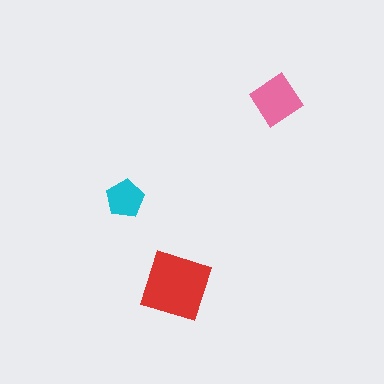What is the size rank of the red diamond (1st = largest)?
1st.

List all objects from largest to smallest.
The red diamond, the pink diamond, the cyan pentagon.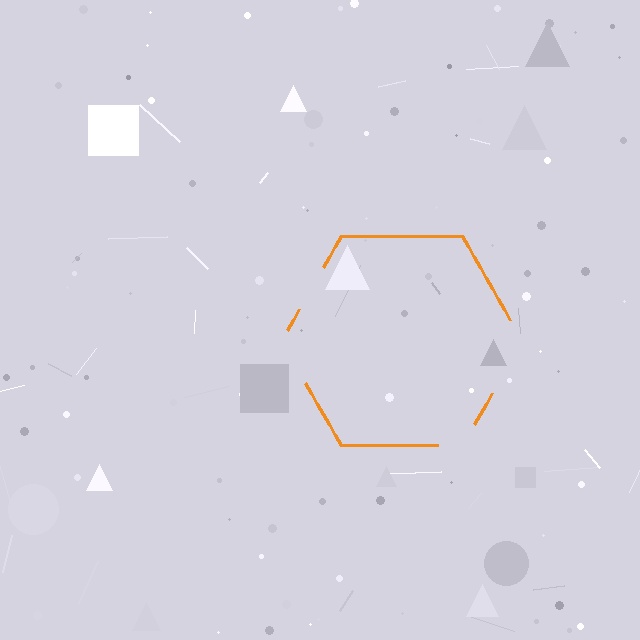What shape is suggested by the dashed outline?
The dashed outline suggests a hexagon.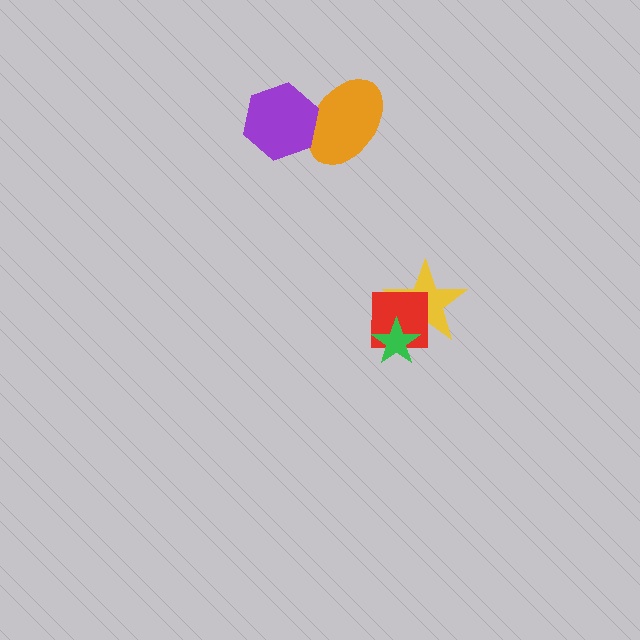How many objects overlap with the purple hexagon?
1 object overlaps with the purple hexagon.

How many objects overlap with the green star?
2 objects overlap with the green star.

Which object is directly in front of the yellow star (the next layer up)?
The red square is directly in front of the yellow star.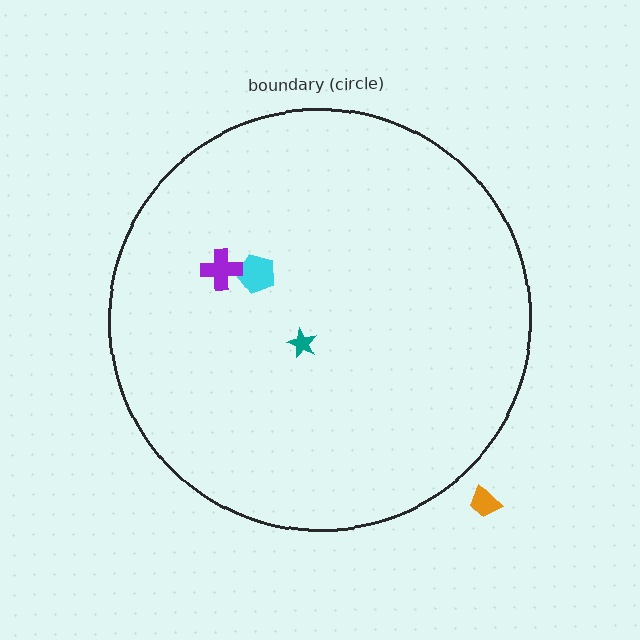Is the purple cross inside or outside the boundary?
Inside.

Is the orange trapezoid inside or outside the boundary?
Outside.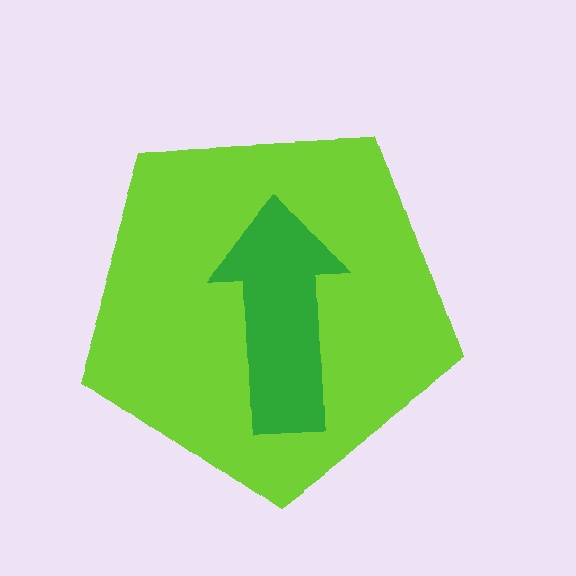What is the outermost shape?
The lime pentagon.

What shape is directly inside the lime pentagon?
The green arrow.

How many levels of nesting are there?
2.